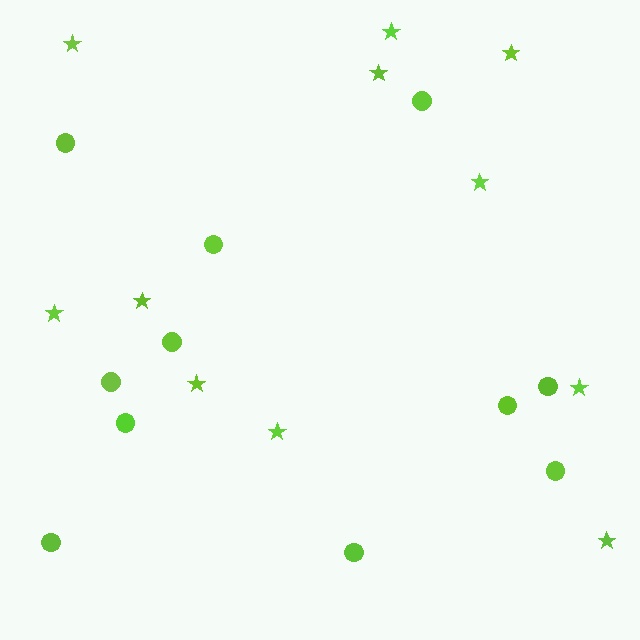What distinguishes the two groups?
There are 2 groups: one group of circles (11) and one group of stars (11).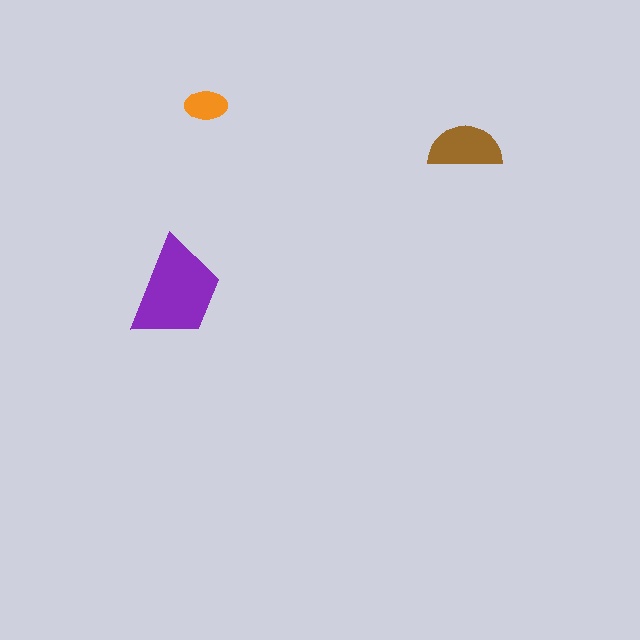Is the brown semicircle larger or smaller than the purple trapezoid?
Smaller.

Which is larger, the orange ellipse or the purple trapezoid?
The purple trapezoid.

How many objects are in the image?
There are 3 objects in the image.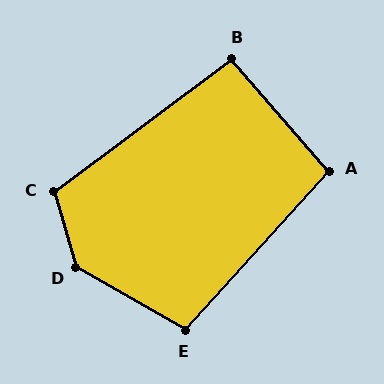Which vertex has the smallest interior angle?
B, at approximately 94 degrees.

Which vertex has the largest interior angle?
D, at approximately 136 degrees.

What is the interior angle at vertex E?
Approximately 102 degrees (obtuse).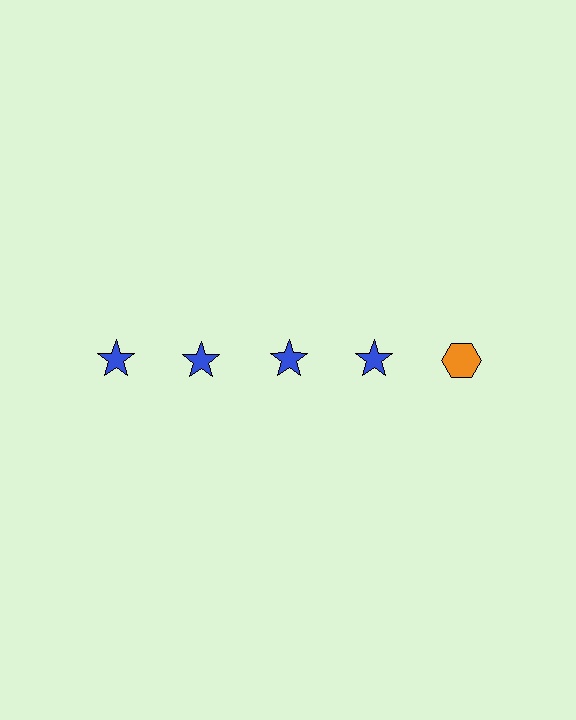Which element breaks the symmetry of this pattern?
The orange hexagon in the top row, rightmost column breaks the symmetry. All other shapes are blue stars.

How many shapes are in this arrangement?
There are 5 shapes arranged in a grid pattern.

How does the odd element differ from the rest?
It differs in both color (orange instead of blue) and shape (hexagon instead of star).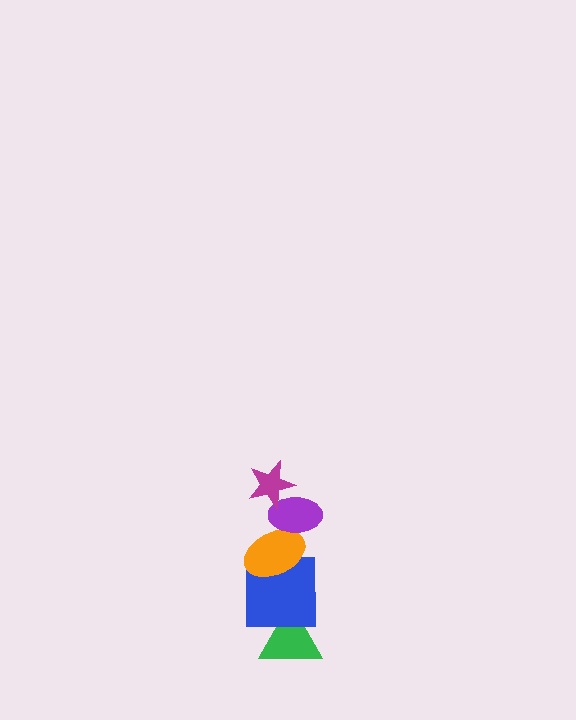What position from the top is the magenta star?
The magenta star is 1st from the top.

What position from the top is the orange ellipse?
The orange ellipse is 3rd from the top.